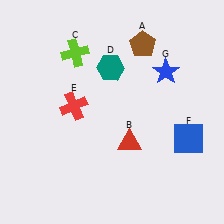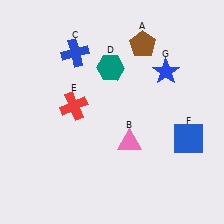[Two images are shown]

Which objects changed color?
B changed from red to pink. C changed from lime to blue.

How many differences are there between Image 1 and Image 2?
There are 2 differences between the two images.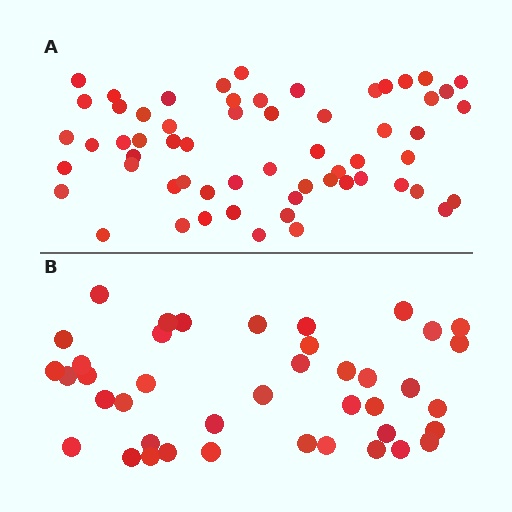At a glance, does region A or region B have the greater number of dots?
Region A (the top region) has more dots.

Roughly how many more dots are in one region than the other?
Region A has approximately 20 more dots than region B.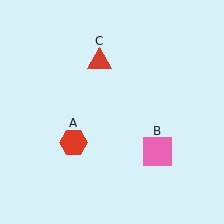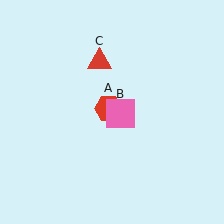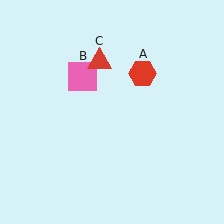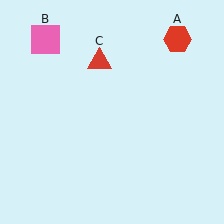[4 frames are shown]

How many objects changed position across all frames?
2 objects changed position: red hexagon (object A), pink square (object B).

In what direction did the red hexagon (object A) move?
The red hexagon (object A) moved up and to the right.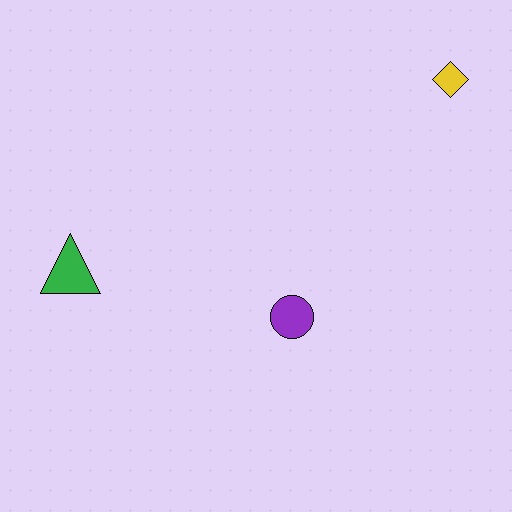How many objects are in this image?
There are 3 objects.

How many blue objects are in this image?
There are no blue objects.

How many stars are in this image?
There are no stars.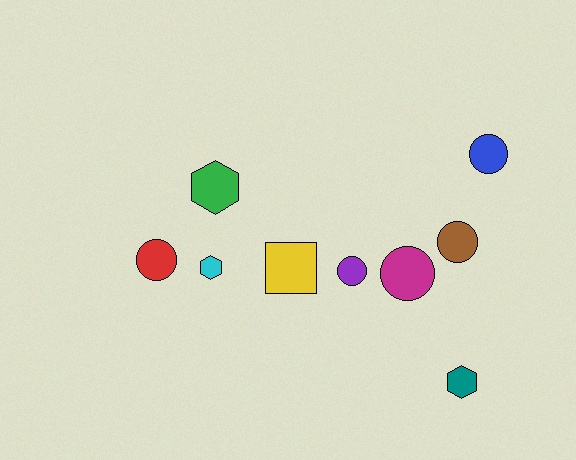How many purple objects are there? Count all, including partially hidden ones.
There is 1 purple object.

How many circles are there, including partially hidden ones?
There are 5 circles.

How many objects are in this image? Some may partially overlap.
There are 9 objects.